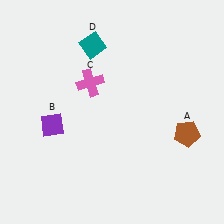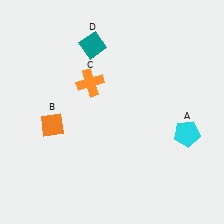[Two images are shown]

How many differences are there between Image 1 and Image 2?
There are 3 differences between the two images.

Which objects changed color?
A changed from brown to cyan. B changed from purple to orange. C changed from pink to orange.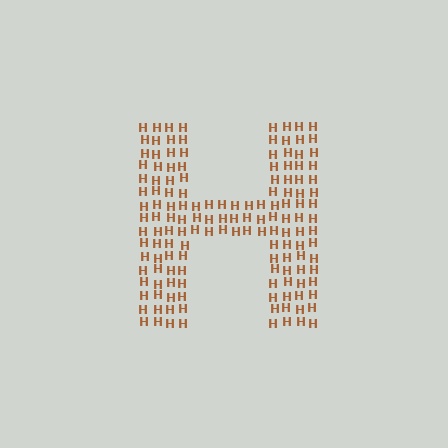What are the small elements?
The small elements are letter H's.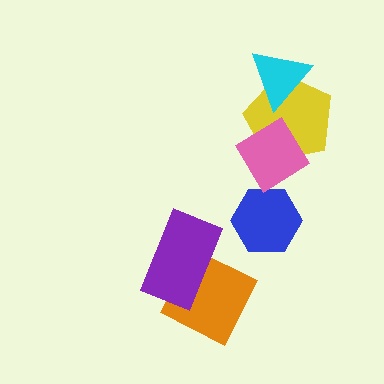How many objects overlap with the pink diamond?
2 objects overlap with the pink diamond.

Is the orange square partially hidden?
Yes, it is partially covered by another shape.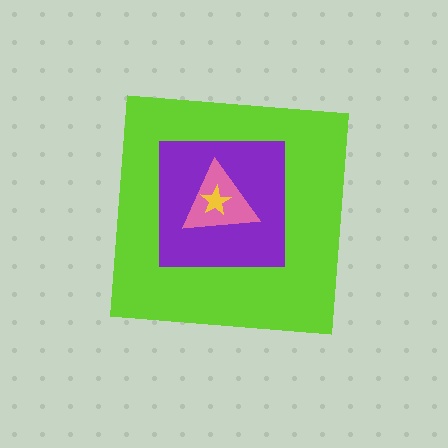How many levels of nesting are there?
4.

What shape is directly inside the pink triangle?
The yellow star.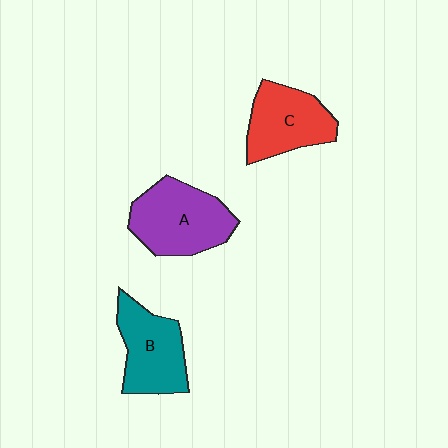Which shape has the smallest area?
Shape C (red).